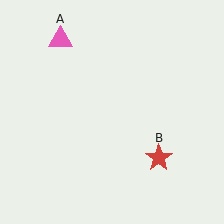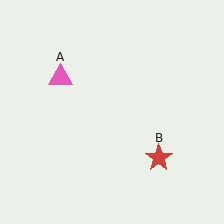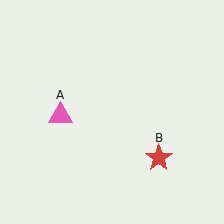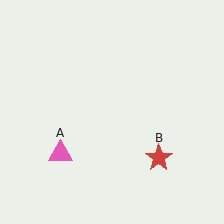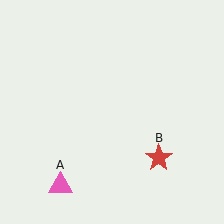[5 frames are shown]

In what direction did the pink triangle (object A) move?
The pink triangle (object A) moved down.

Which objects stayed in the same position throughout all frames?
Red star (object B) remained stationary.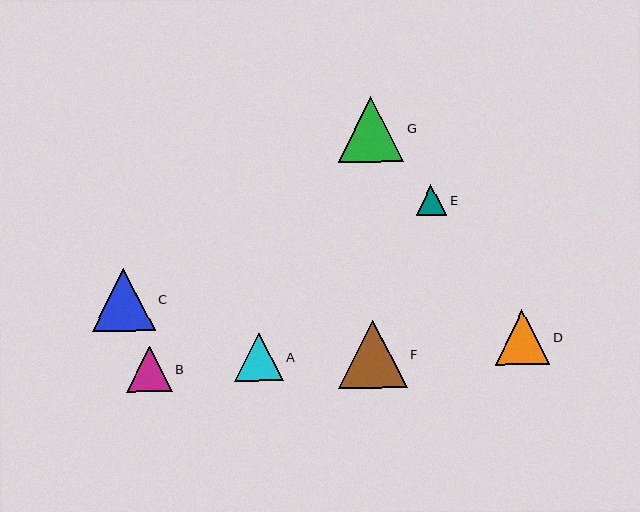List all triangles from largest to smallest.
From largest to smallest: F, G, C, D, A, B, E.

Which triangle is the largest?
Triangle F is the largest with a size of approximately 69 pixels.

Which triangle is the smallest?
Triangle E is the smallest with a size of approximately 31 pixels.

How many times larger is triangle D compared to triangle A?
Triangle D is approximately 1.1 times the size of triangle A.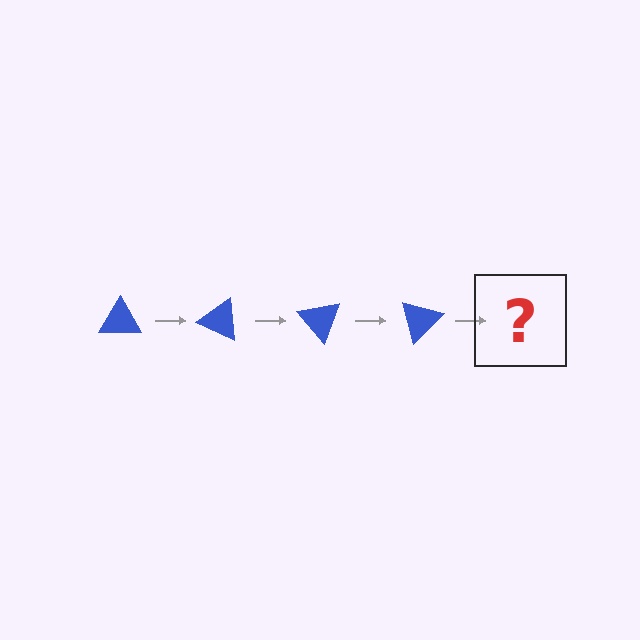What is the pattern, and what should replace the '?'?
The pattern is that the triangle rotates 25 degrees each step. The '?' should be a blue triangle rotated 100 degrees.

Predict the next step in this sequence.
The next step is a blue triangle rotated 100 degrees.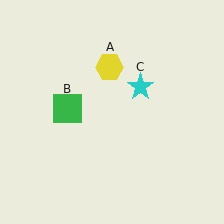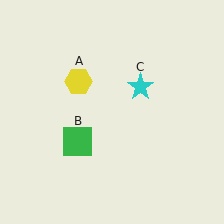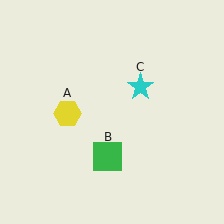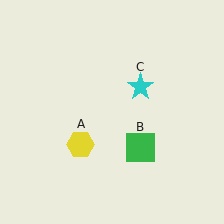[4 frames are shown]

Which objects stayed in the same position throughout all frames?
Cyan star (object C) remained stationary.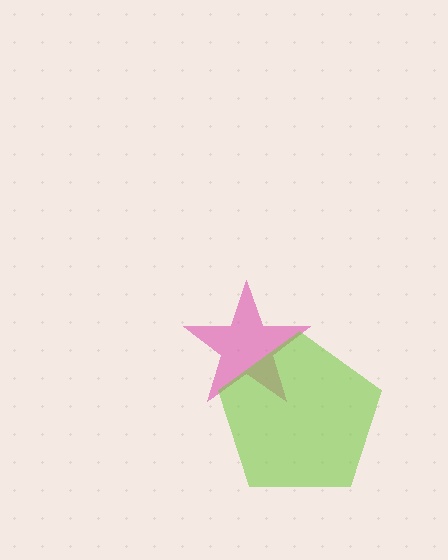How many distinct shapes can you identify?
There are 2 distinct shapes: a pink star, a lime pentagon.